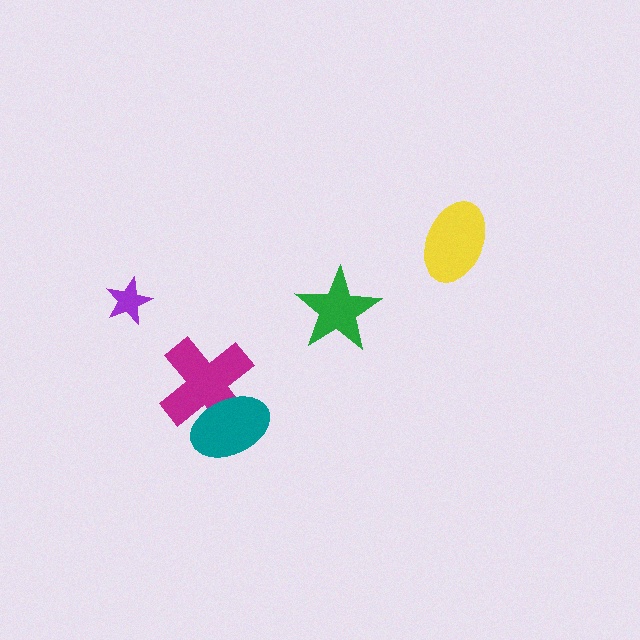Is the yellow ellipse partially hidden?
No, no other shape covers it.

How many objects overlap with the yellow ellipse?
0 objects overlap with the yellow ellipse.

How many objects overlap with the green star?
0 objects overlap with the green star.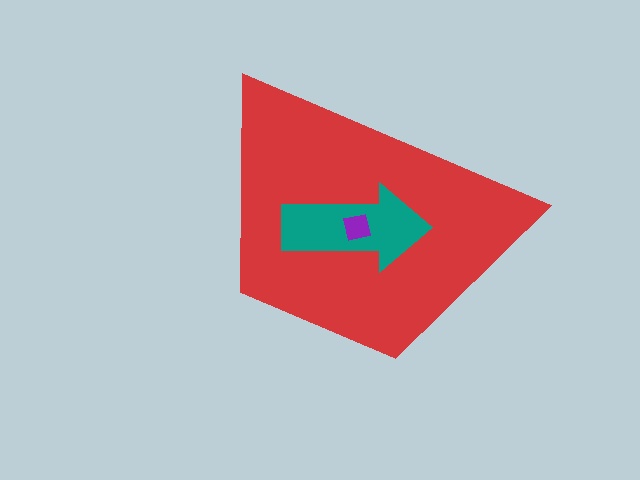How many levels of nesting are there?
3.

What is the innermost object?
The purple square.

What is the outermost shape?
The red trapezoid.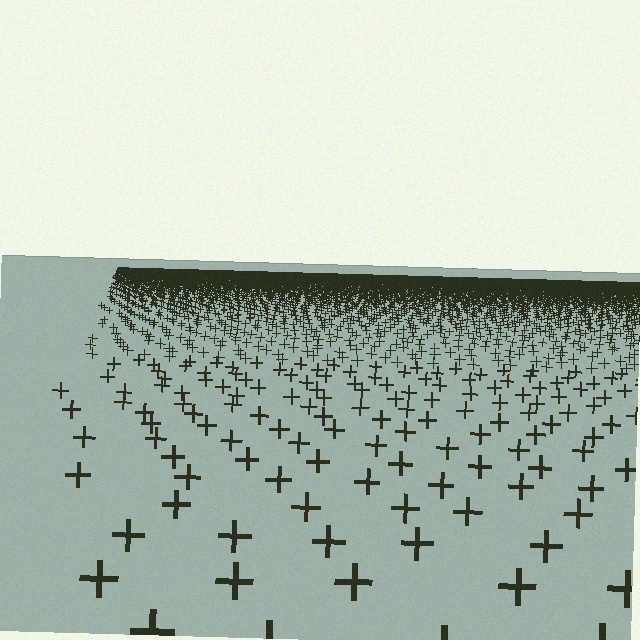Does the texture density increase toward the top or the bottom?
Density increases toward the top.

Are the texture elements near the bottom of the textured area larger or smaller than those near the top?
Larger. Near the bottom, elements are closer to the viewer and appear at a bigger on-screen size.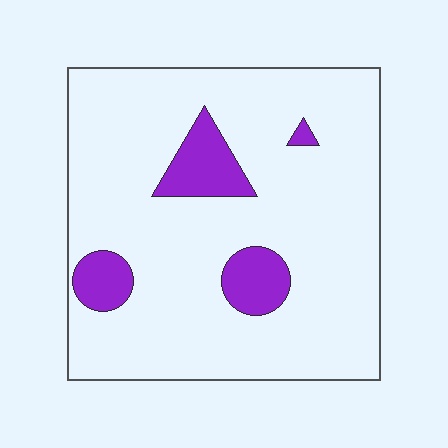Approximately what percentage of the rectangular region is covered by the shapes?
Approximately 10%.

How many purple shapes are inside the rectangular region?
4.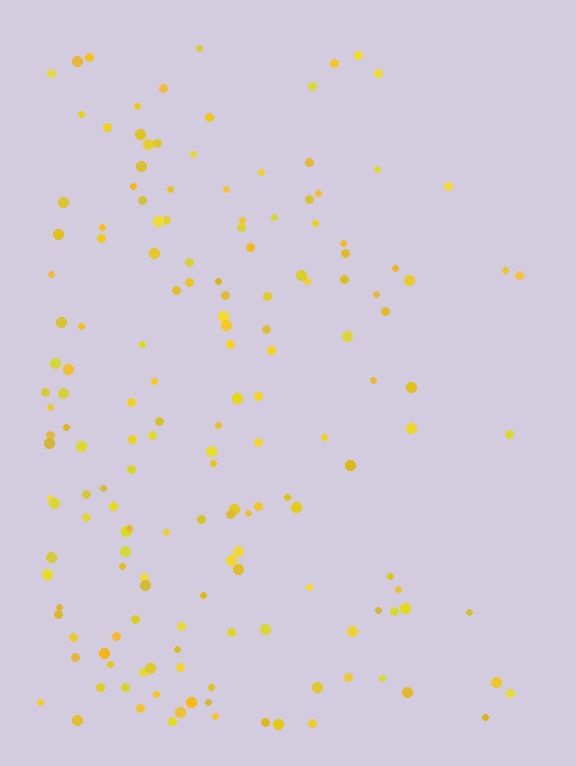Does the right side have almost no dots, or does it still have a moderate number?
Still a moderate number, just noticeably fewer than the left.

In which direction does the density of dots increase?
From right to left, with the left side densest.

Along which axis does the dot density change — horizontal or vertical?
Horizontal.